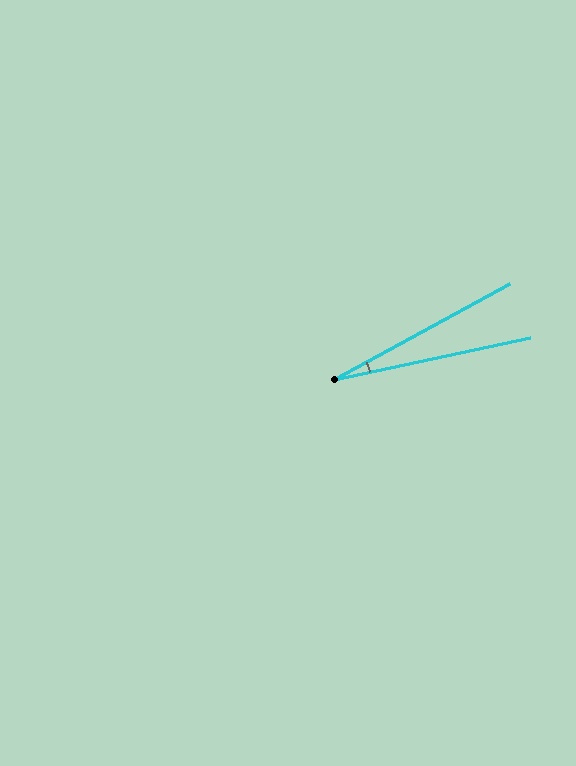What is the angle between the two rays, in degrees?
Approximately 17 degrees.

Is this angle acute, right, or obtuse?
It is acute.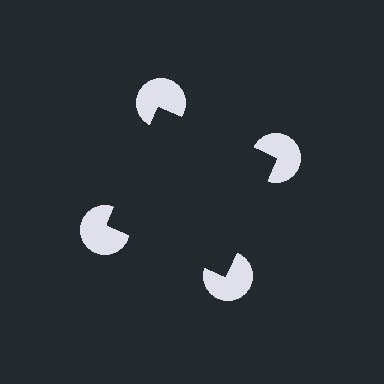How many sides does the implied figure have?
4 sides.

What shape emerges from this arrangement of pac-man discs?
An illusory square — its edges are inferred from the aligned wedge cuts in the pac-man discs, not physically drawn.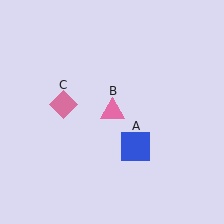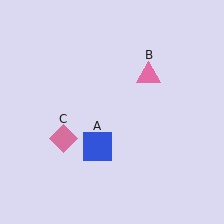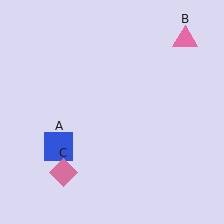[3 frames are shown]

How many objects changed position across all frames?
3 objects changed position: blue square (object A), pink triangle (object B), pink diamond (object C).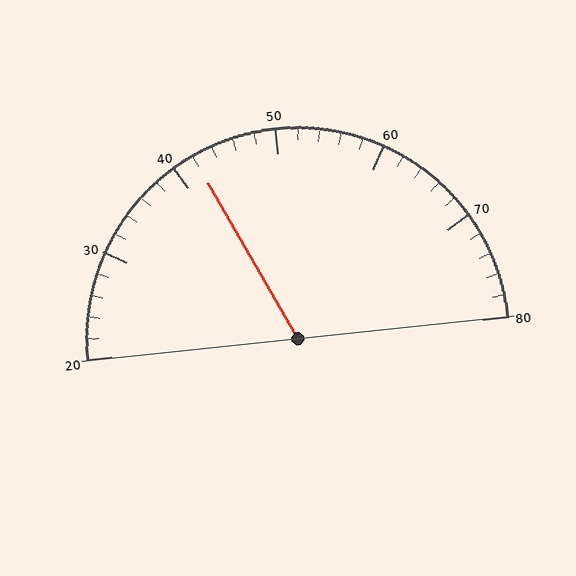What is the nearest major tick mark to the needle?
The nearest major tick mark is 40.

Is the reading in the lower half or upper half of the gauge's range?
The reading is in the lower half of the range (20 to 80).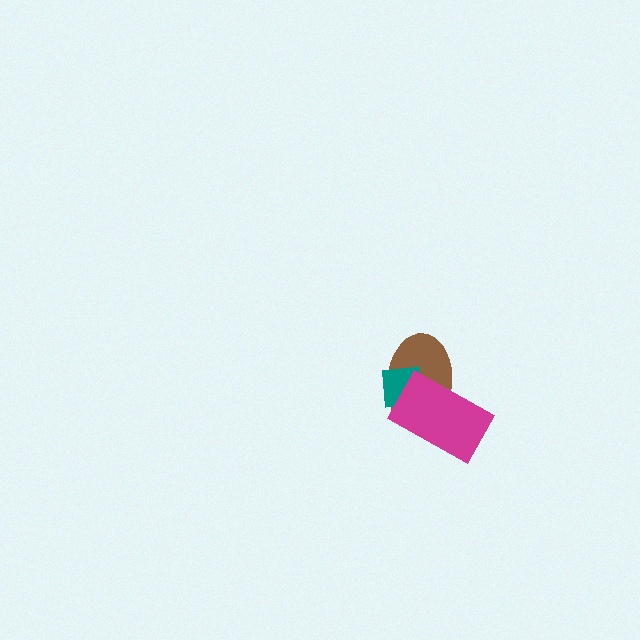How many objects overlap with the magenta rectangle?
2 objects overlap with the magenta rectangle.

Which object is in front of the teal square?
The magenta rectangle is in front of the teal square.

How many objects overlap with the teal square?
2 objects overlap with the teal square.